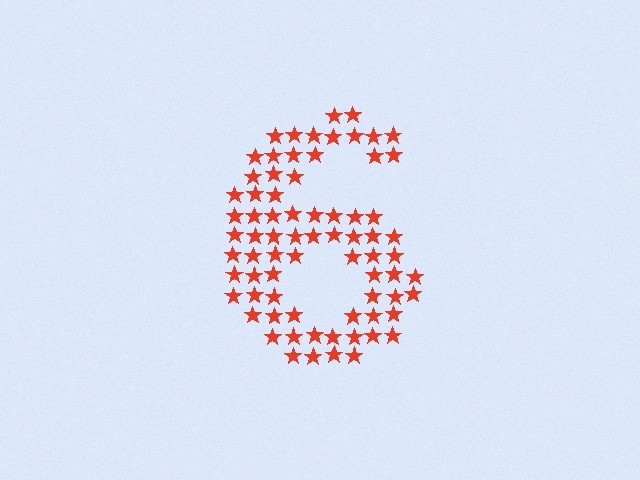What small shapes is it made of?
It is made of small stars.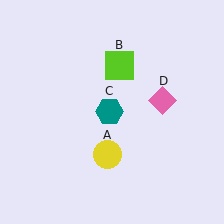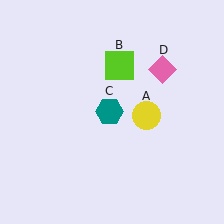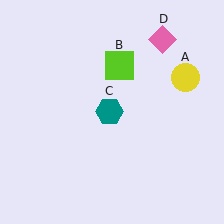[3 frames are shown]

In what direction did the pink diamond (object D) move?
The pink diamond (object D) moved up.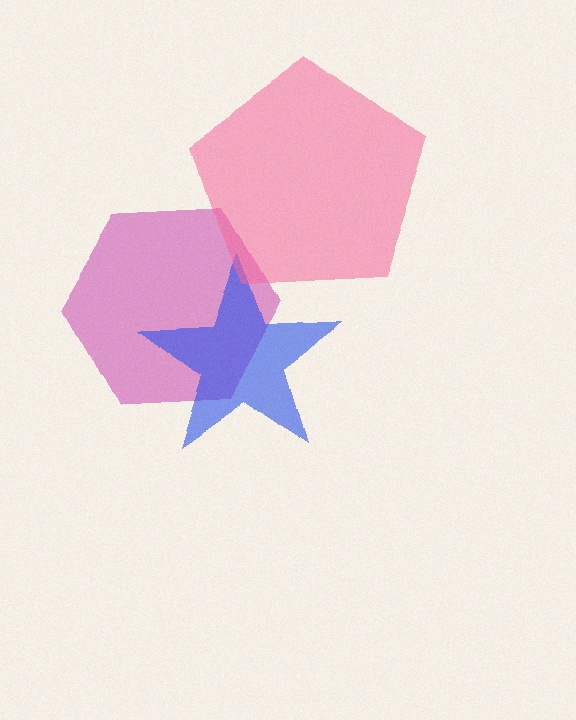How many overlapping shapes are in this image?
There are 3 overlapping shapes in the image.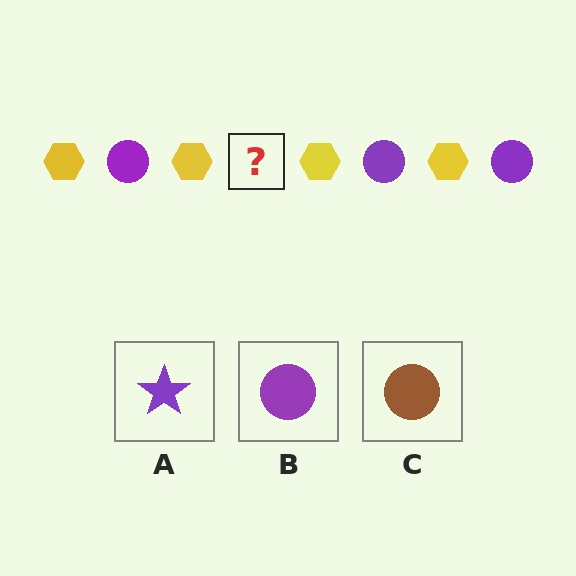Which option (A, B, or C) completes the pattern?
B.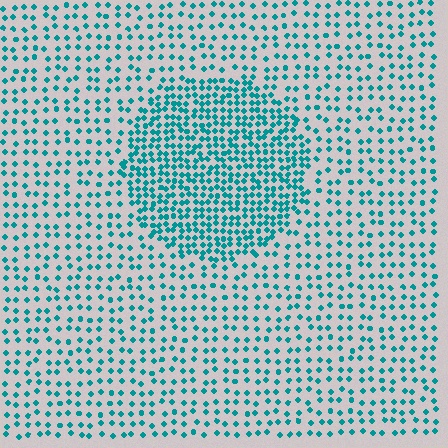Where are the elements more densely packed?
The elements are more densely packed inside the circle boundary.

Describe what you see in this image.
The image contains small teal elements arranged at two different densities. A circle-shaped region is visible where the elements are more densely packed than the surrounding area.